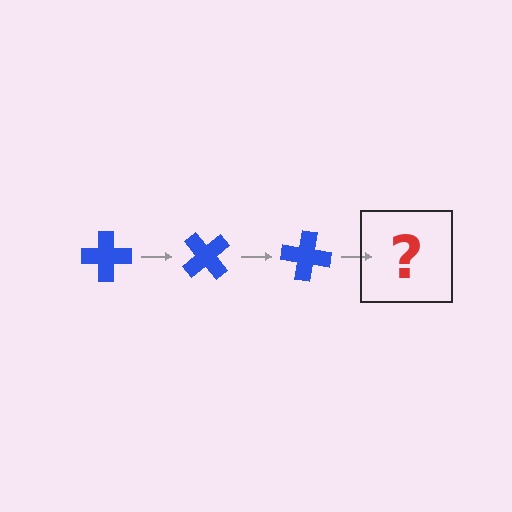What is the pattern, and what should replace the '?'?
The pattern is that the cross rotates 50 degrees each step. The '?' should be a blue cross rotated 150 degrees.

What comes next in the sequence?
The next element should be a blue cross rotated 150 degrees.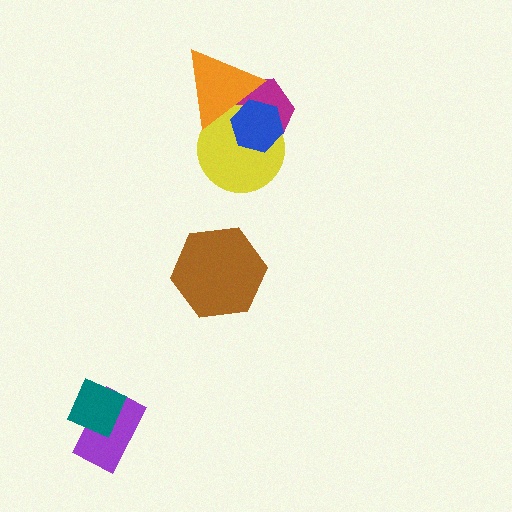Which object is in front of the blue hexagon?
The orange triangle is in front of the blue hexagon.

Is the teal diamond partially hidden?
No, no other shape covers it.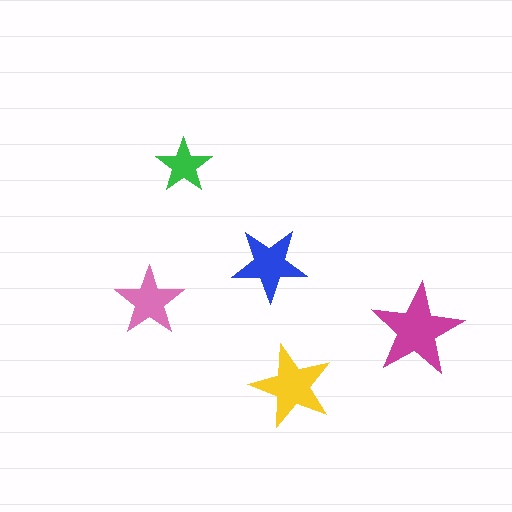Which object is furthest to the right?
The magenta star is rightmost.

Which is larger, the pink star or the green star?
The pink one.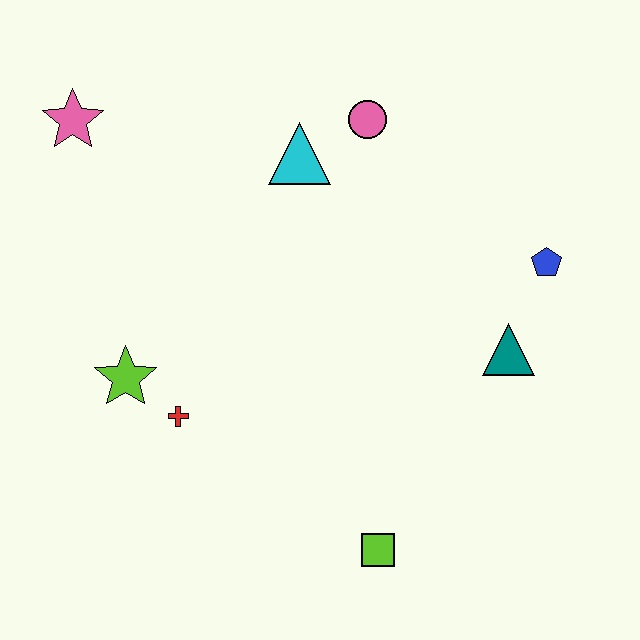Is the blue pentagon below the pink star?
Yes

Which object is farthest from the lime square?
The pink star is farthest from the lime square.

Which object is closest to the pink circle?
The cyan triangle is closest to the pink circle.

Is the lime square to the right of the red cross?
Yes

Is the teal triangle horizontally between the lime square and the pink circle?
No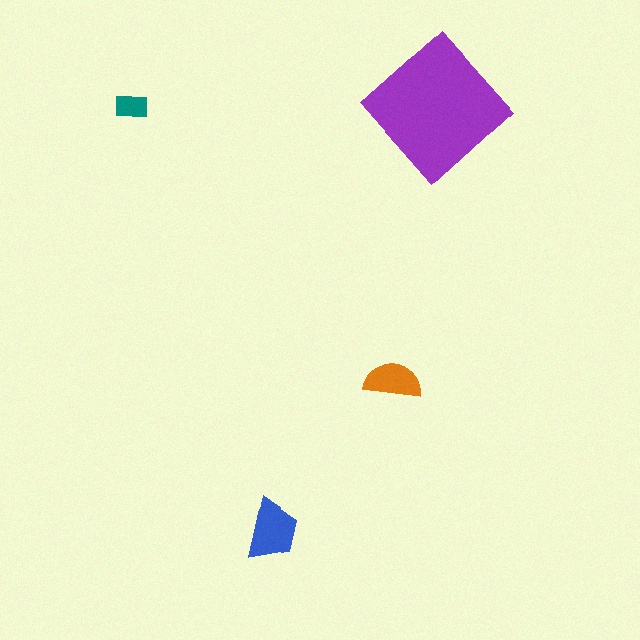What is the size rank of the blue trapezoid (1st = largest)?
2nd.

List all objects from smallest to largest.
The teal rectangle, the orange semicircle, the blue trapezoid, the purple diamond.